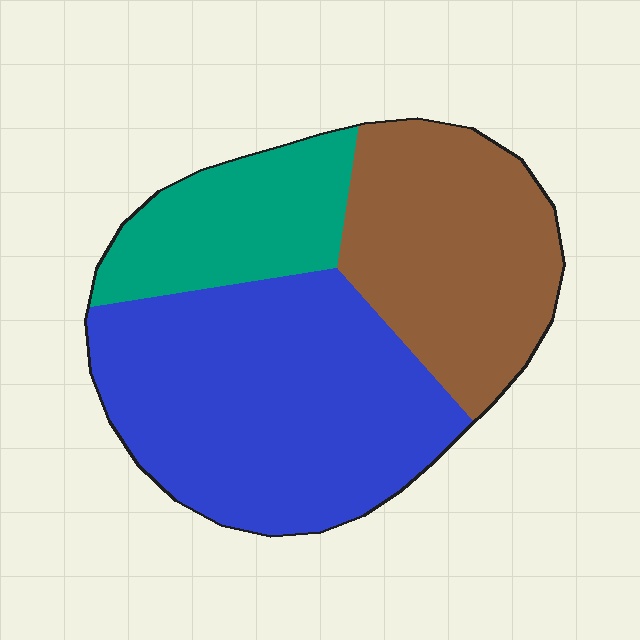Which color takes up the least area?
Teal, at roughly 20%.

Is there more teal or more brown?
Brown.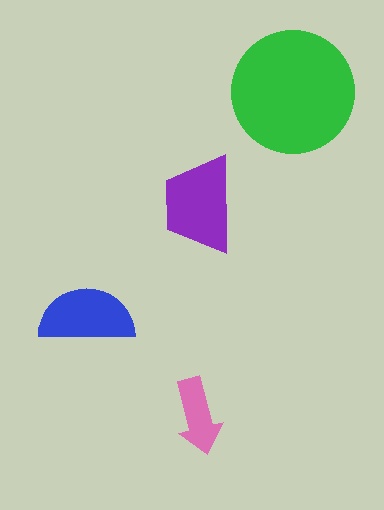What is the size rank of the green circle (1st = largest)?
1st.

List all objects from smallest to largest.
The pink arrow, the blue semicircle, the purple trapezoid, the green circle.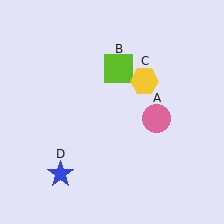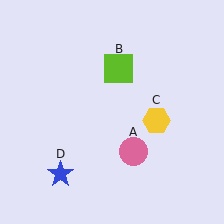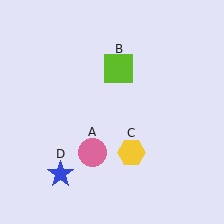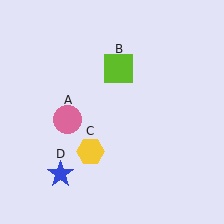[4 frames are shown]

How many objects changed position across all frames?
2 objects changed position: pink circle (object A), yellow hexagon (object C).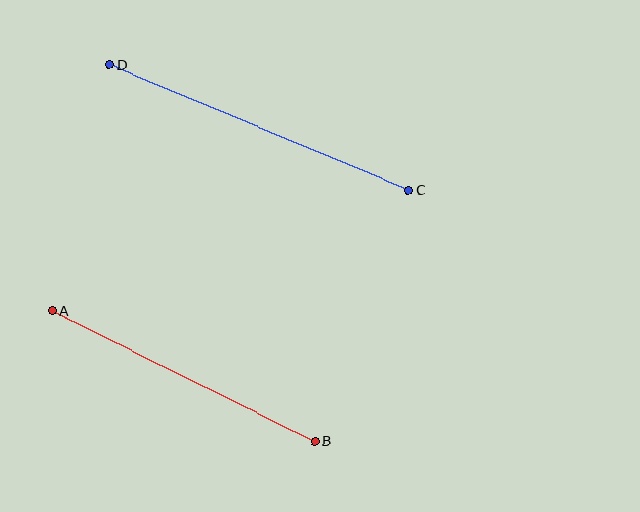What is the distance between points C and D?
The distance is approximately 324 pixels.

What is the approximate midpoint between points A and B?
The midpoint is at approximately (183, 376) pixels.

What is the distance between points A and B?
The distance is approximately 294 pixels.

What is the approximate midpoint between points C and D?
The midpoint is at approximately (259, 128) pixels.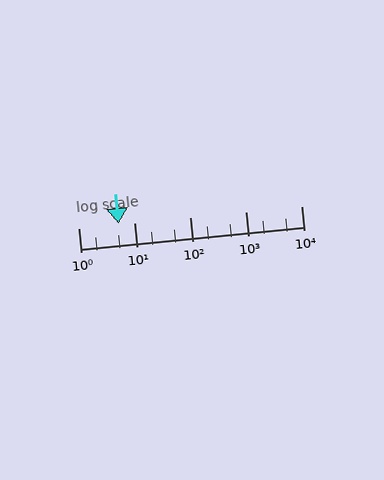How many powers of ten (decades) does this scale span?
The scale spans 4 decades, from 1 to 10000.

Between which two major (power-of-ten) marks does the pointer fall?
The pointer is between 1 and 10.